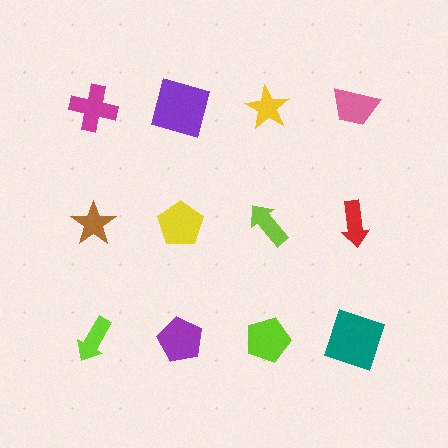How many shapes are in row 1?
4 shapes.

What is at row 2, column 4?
A red arrow.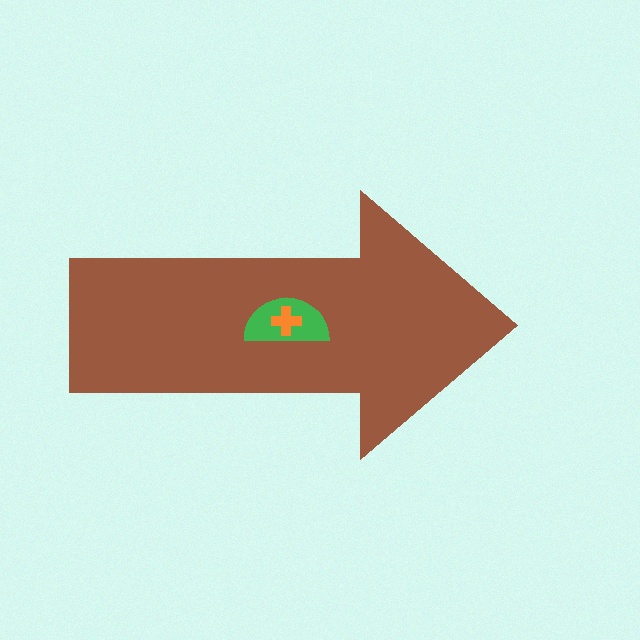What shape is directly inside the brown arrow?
The green semicircle.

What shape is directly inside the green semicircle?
The orange cross.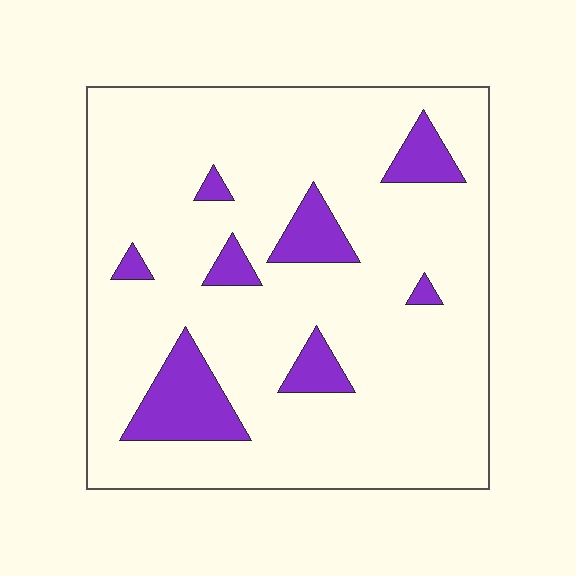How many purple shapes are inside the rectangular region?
8.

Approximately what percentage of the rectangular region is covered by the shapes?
Approximately 15%.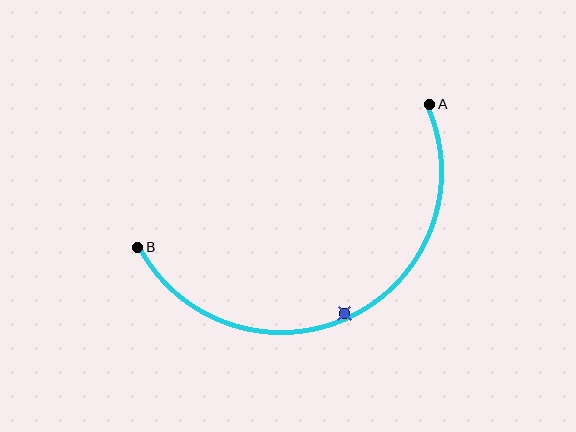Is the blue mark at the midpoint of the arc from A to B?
No — the blue mark does not lie on the arc at all. It sits slightly inside the curve.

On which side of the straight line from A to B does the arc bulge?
The arc bulges below the straight line connecting A and B.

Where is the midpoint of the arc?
The arc midpoint is the point on the curve farthest from the straight line joining A and B. It sits below that line.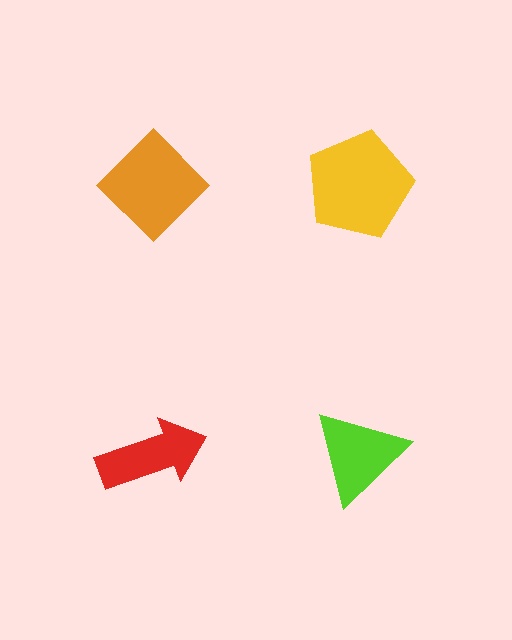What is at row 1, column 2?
A yellow pentagon.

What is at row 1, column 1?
An orange diamond.